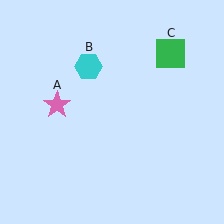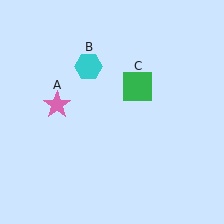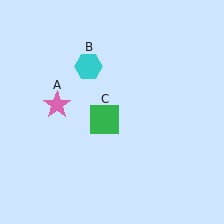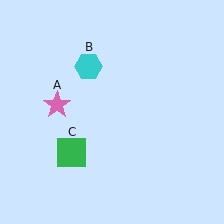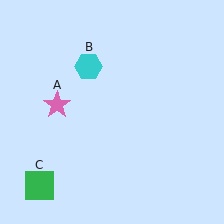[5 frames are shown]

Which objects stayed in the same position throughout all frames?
Pink star (object A) and cyan hexagon (object B) remained stationary.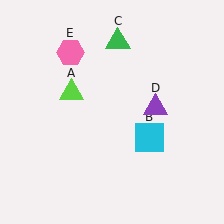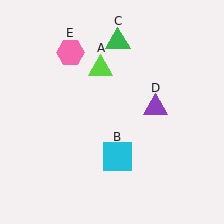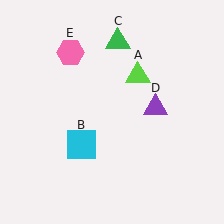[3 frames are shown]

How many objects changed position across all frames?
2 objects changed position: lime triangle (object A), cyan square (object B).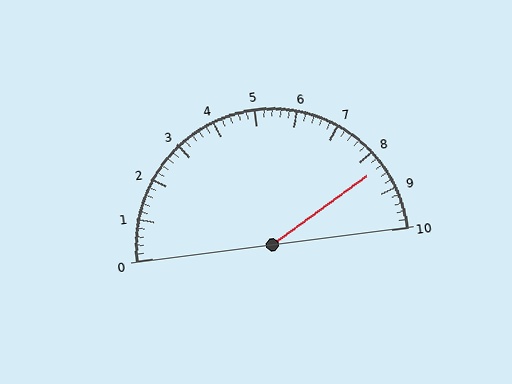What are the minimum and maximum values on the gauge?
The gauge ranges from 0 to 10.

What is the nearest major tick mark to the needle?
The nearest major tick mark is 8.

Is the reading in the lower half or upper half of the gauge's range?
The reading is in the upper half of the range (0 to 10).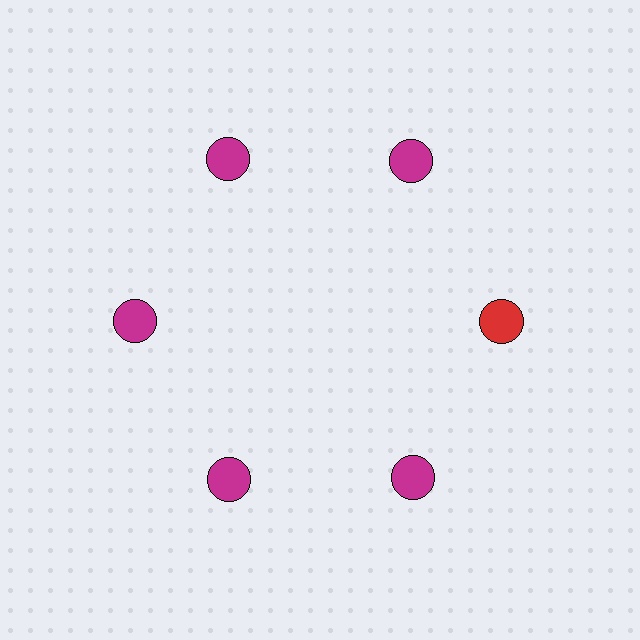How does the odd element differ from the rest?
It has a different color: red instead of magenta.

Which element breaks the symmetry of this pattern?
The red circle at roughly the 3 o'clock position breaks the symmetry. All other shapes are magenta circles.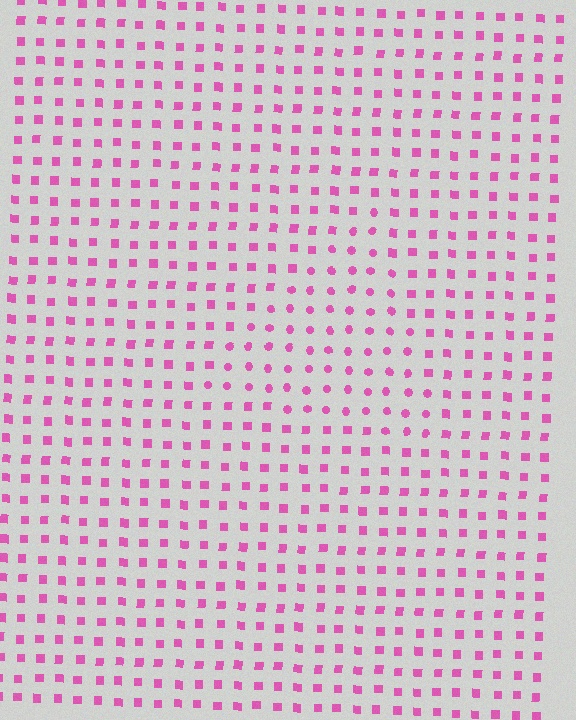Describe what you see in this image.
The image is filled with small pink elements arranged in a uniform grid. A triangle-shaped region contains circles, while the surrounding area contains squares. The boundary is defined purely by the change in element shape.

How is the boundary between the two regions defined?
The boundary is defined by a change in element shape: circles inside vs. squares outside. All elements share the same color and spacing.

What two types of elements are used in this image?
The image uses circles inside the triangle region and squares outside it.